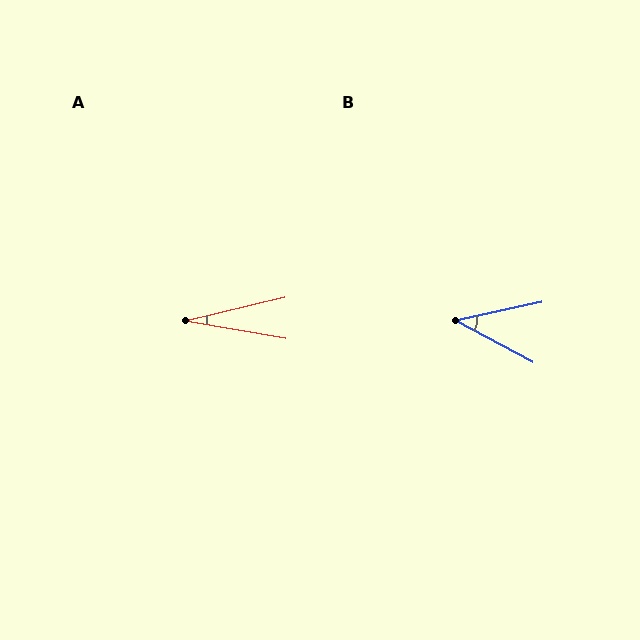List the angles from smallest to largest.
A (23°), B (41°).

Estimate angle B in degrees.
Approximately 41 degrees.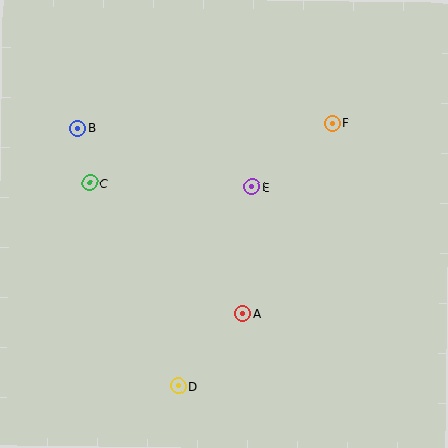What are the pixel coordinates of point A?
Point A is at (243, 314).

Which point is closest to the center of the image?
Point E at (252, 187) is closest to the center.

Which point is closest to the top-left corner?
Point B is closest to the top-left corner.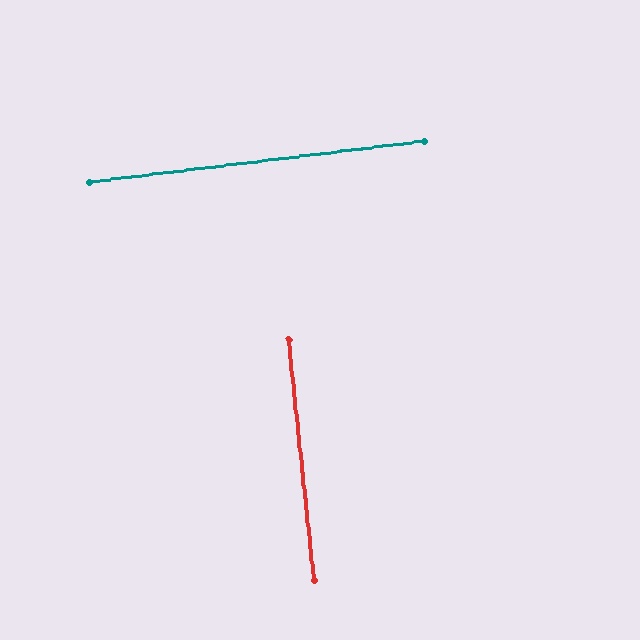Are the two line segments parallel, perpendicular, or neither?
Perpendicular — they meet at approximately 89°.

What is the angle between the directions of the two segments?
Approximately 89 degrees.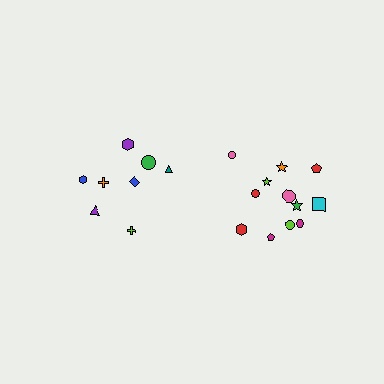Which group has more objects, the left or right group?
The right group.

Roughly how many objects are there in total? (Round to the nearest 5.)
Roughly 20 objects in total.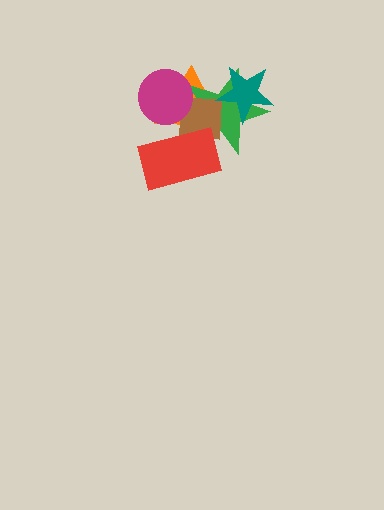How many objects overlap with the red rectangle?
3 objects overlap with the red rectangle.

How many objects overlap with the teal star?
3 objects overlap with the teal star.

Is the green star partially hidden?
Yes, it is partially covered by another shape.